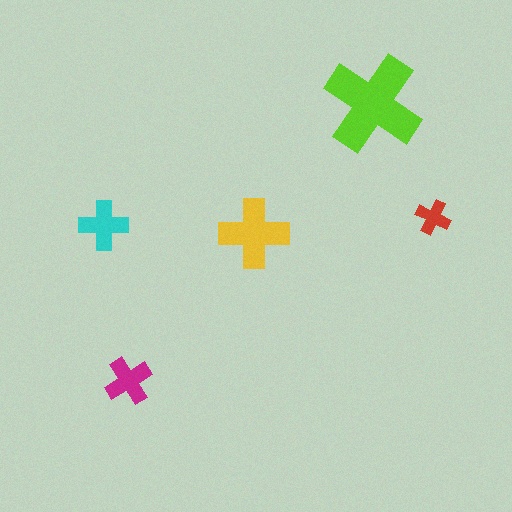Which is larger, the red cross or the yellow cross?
The yellow one.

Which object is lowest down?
The magenta cross is bottommost.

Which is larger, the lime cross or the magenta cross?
The lime one.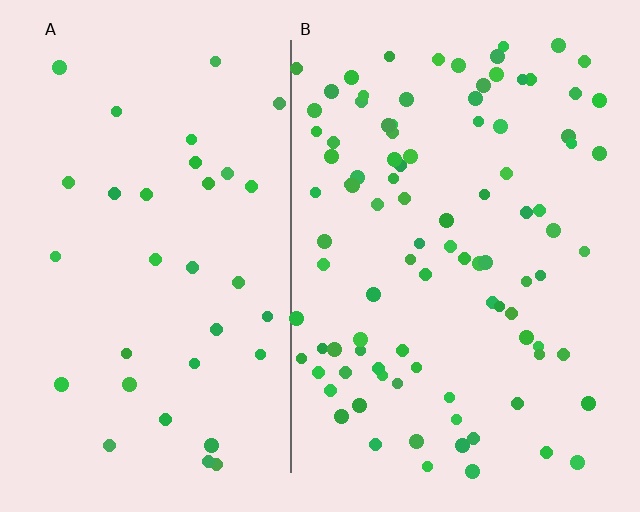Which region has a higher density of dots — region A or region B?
B (the right).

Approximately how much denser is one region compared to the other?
Approximately 2.8× — region B over region A.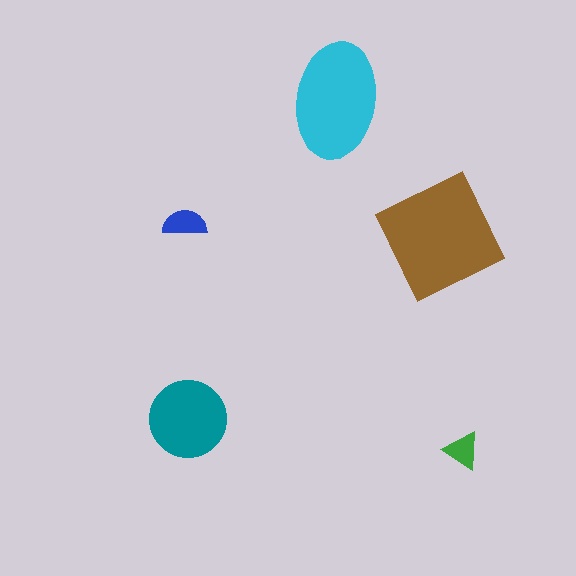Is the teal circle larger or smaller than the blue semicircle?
Larger.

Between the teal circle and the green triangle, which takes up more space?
The teal circle.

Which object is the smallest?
The green triangle.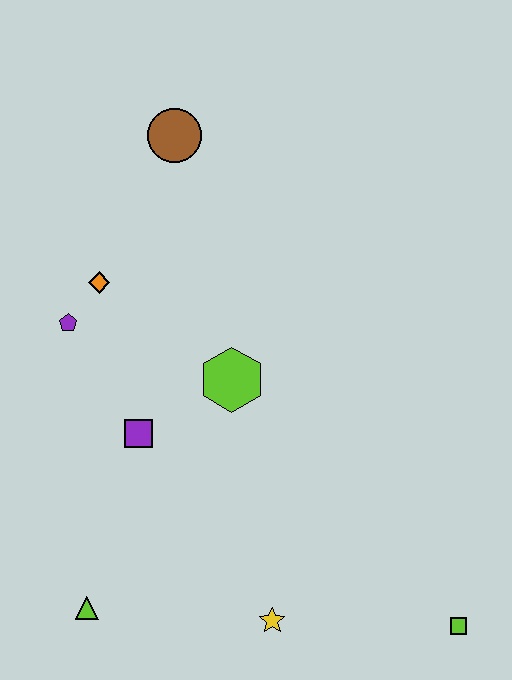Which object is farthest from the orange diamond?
The lime square is farthest from the orange diamond.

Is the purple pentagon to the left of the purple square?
Yes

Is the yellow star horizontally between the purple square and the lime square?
Yes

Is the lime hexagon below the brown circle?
Yes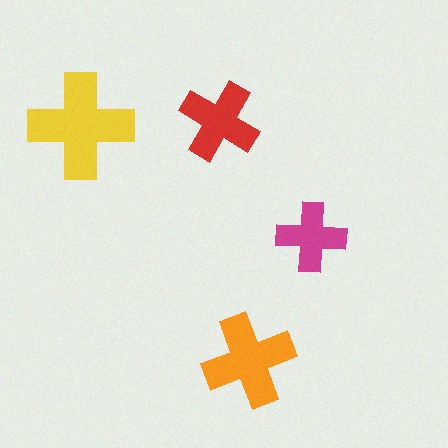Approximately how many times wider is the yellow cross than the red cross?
About 1.5 times wider.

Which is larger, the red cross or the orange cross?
The orange one.